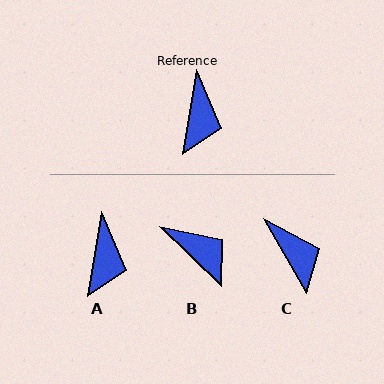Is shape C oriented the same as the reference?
No, it is off by about 39 degrees.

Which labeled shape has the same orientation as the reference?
A.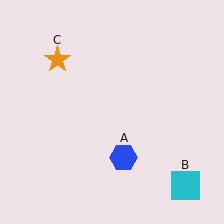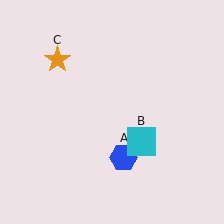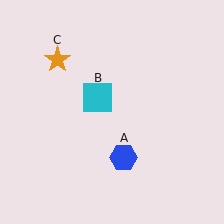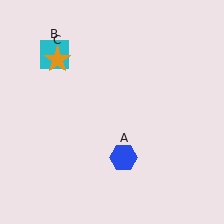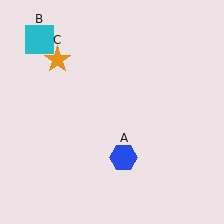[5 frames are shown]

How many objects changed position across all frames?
1 object changed position: cyan square (object B).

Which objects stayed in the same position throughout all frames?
Blue hexagon (object A) and orange star (object C) remained stationary.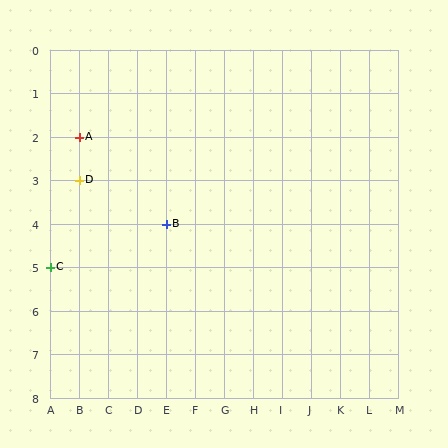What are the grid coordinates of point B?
Point B is at grid coordinates (E, 4).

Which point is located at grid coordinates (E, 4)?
Point B is at (E, 4).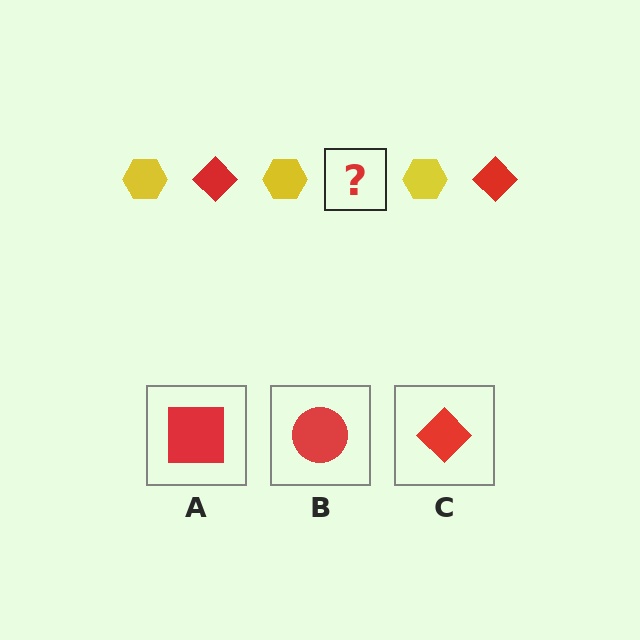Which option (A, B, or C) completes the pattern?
C.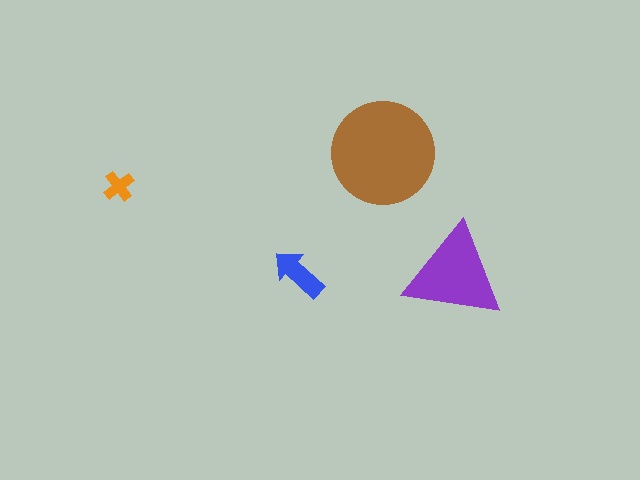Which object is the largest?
The brown circle.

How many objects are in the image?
There are 4 objects in the image.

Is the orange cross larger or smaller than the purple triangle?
Smaller.